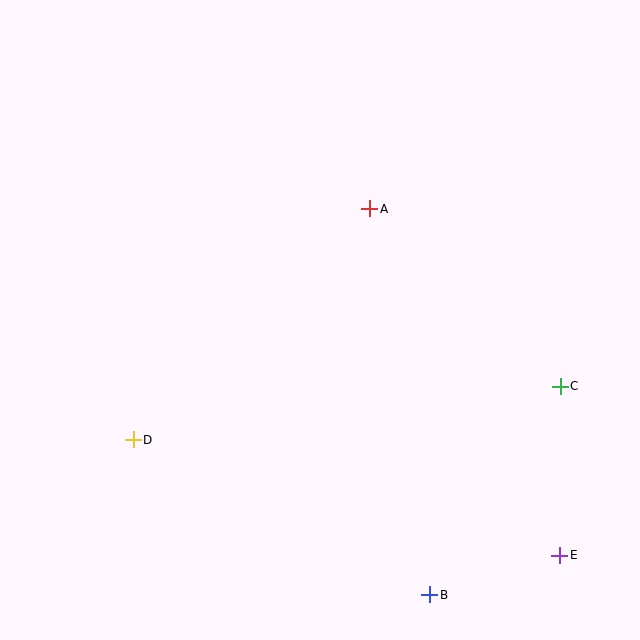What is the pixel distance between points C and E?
The distance between C and E is 169 pixels.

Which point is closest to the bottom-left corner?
Point D is closest to the bottom-left corner.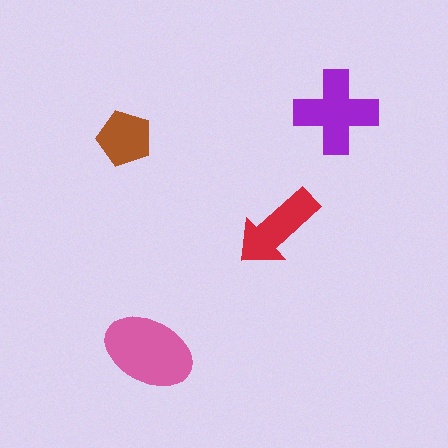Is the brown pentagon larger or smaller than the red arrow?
Smaller.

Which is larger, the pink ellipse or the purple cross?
The pink ellipse.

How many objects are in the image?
There are 4 objects in the image.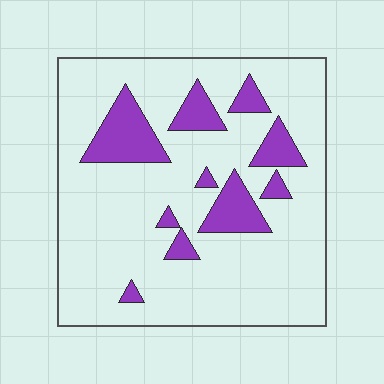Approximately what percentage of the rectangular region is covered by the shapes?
Approximately 15%.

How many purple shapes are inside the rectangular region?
10.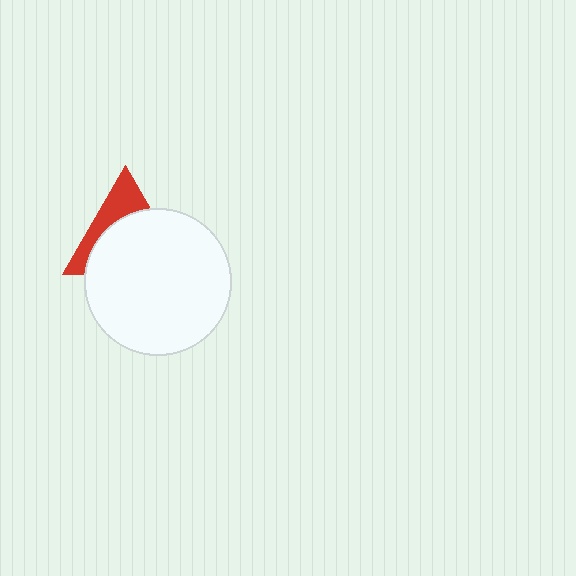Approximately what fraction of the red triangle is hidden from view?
Roughly 65% of the red triangle is hidden behind the white circle.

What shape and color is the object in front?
The object in front is a white circle.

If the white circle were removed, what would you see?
You would see the complete red triangle.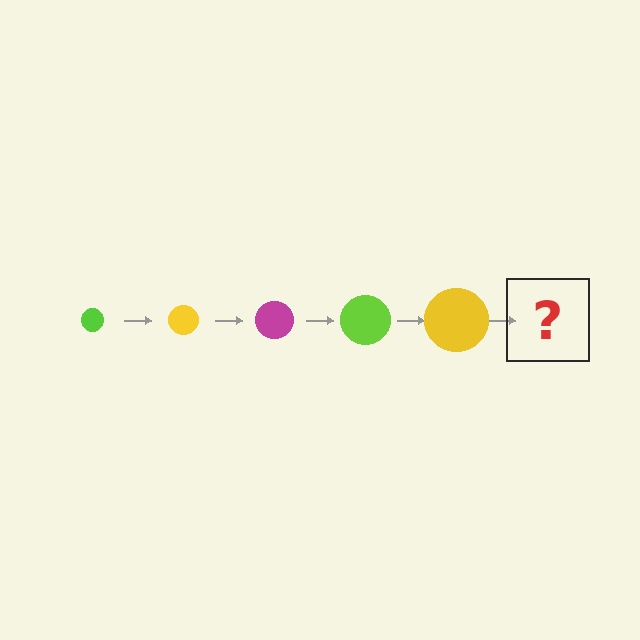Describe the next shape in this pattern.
It should be a magenta circle, larger than the previous one.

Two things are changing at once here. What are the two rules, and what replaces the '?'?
The two rules are that the circle grows larger each step and the color cycles through lime, yellow, and magenta. The '?' should be a magenta circle, larger than the previous one.